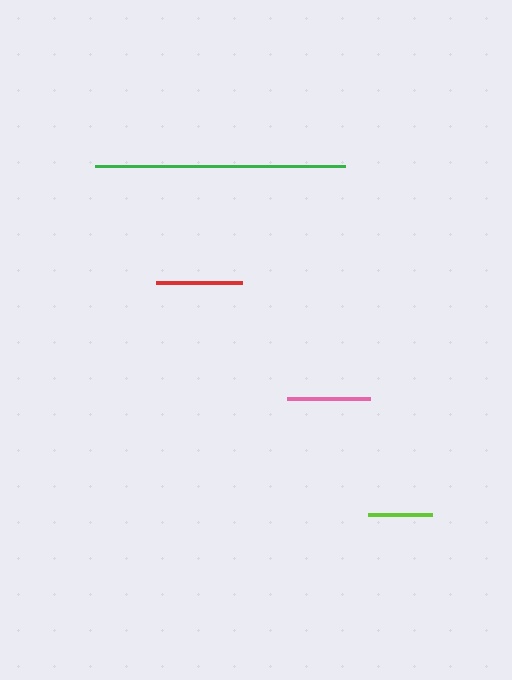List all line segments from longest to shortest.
From longest to shortest: green, red, pink, lime.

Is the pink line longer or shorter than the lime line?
The pink line is longer than the lime line.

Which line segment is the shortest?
The lime line is the shortest at approximately 63 pixels.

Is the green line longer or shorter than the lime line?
The green line is longer than the lime line.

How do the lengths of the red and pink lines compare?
The red and pink lines are approximately the same length.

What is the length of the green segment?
The green segment is approximately 250 pixels long.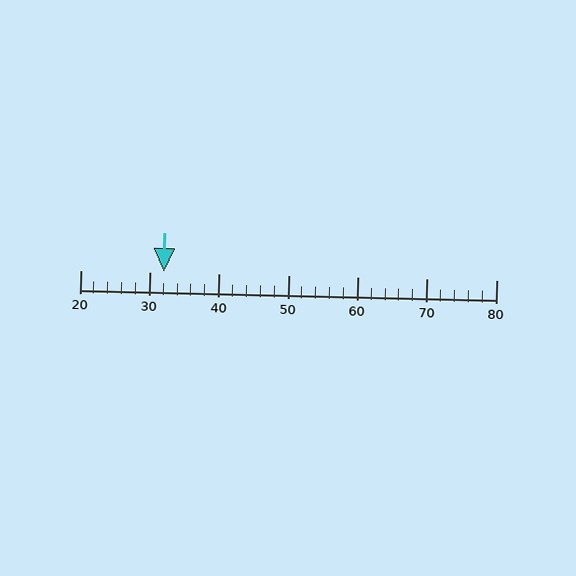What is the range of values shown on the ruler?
The ruler shows values from 20 to 80.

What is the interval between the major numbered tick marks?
The major tick marks are spaced 10 units apart.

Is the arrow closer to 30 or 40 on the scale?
The arrow is closer to 30.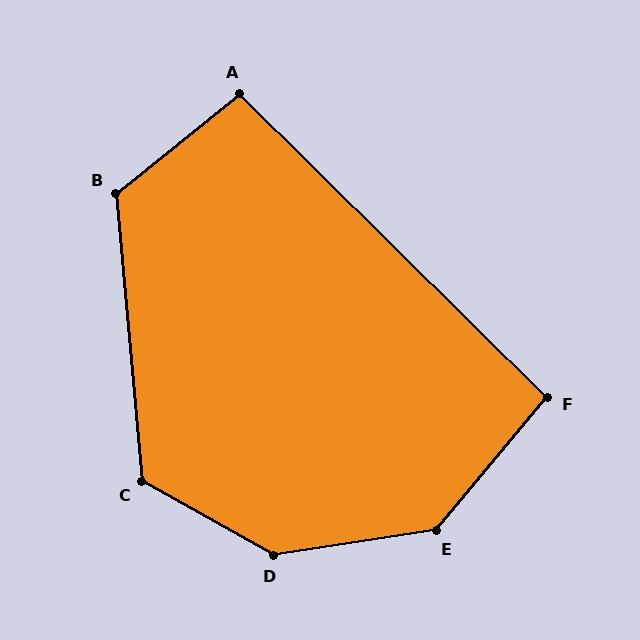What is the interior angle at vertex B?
Approximately 124 degrees (obtuse).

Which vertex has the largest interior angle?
D, at approximately 142 degrees.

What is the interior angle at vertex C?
Approximately 125 degrees (obtuse).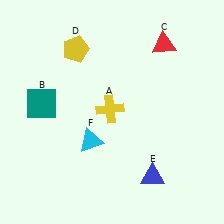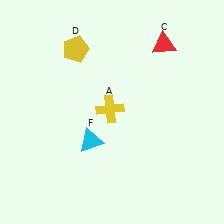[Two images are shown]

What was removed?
The teal square (B), the blue triangle (E) were removed in Image 2.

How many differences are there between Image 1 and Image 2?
There are 2 differences between the two images.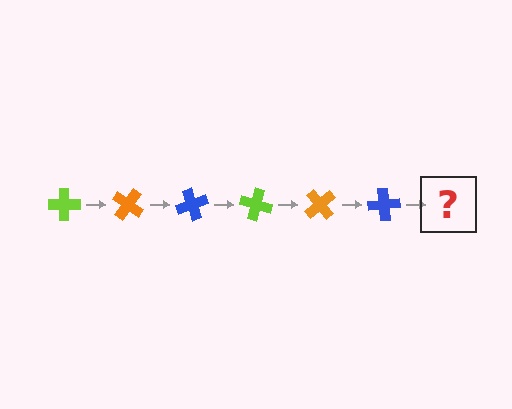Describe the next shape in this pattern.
It should be a lime cross, rotated 210 degrees from the start.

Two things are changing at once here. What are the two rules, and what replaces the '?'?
The two rules are that it rotates 35 degrees each step and the color cycles through lime, orange, and blue. The '?' should be a lime cross, rotated 210 degrees from the start.